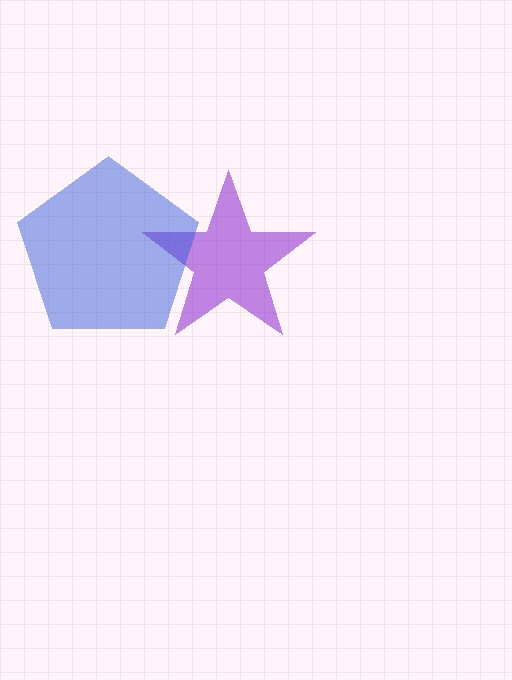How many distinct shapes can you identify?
There are 2 distinct shapes: a purple star, a blue pentagon.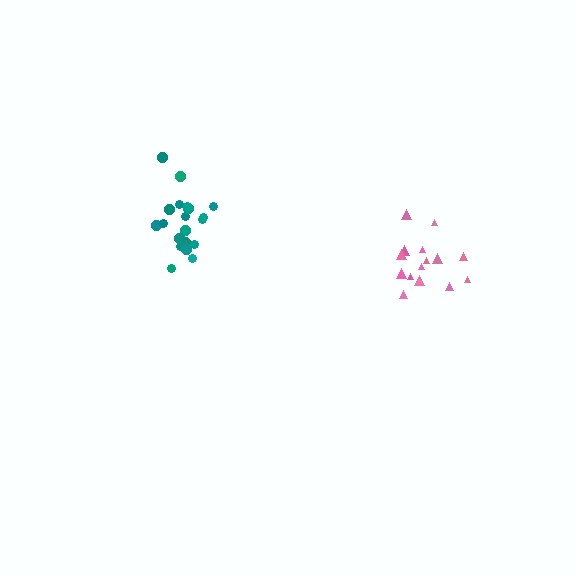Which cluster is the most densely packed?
Teal.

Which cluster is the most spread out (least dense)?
Pink.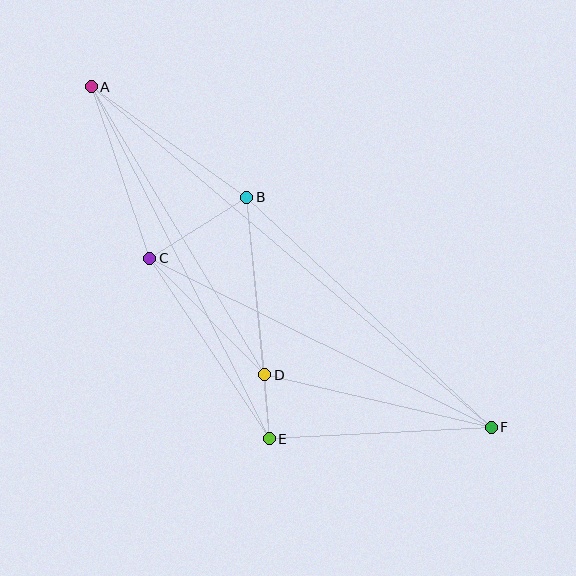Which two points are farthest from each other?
Points A and F are farthest from each other.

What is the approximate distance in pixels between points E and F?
The distance between E and F is approximately 222 pixels.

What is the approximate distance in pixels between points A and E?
The distance between A and E is approximately 395 pixels.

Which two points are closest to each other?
Points D and E are closest to each other.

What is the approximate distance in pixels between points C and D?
The distance between C and D is approximately 164 pixels.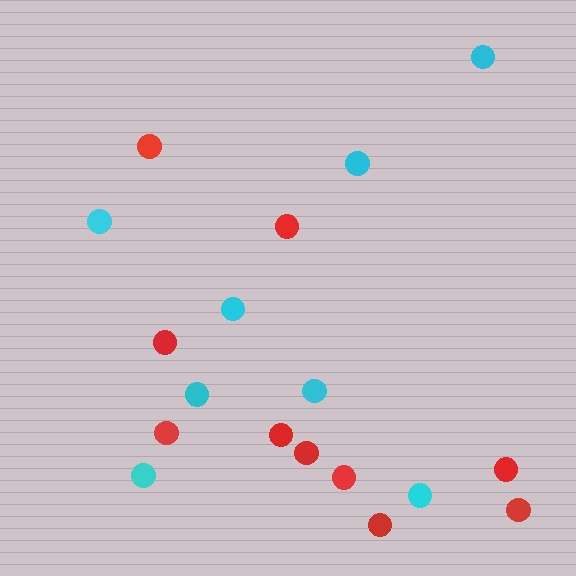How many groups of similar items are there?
There are 2 groups: one group of cyan circles (8) and one group of red circles (10).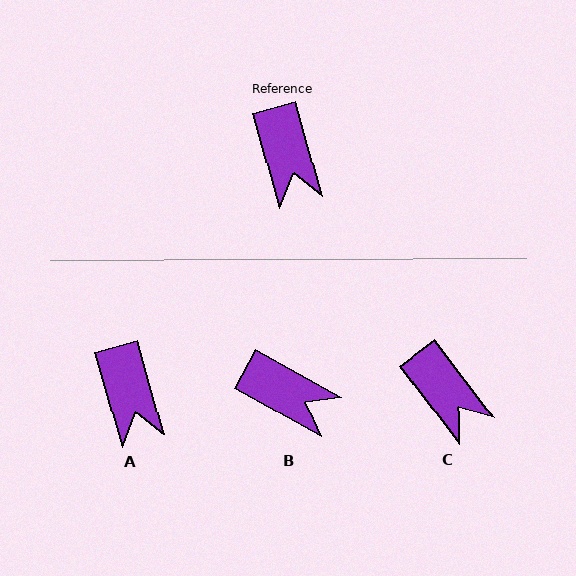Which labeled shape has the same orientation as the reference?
A.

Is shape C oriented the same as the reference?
No, it is off by about 21 degrees.